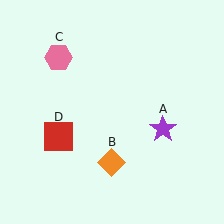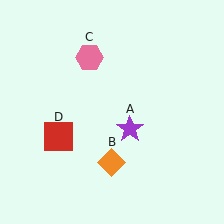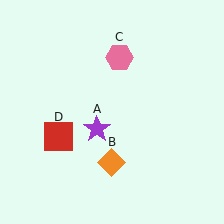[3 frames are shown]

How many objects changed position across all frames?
2 objects changed position: purple star (object A), pink hexagon (object C).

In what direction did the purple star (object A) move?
The purple star (object A) moved left.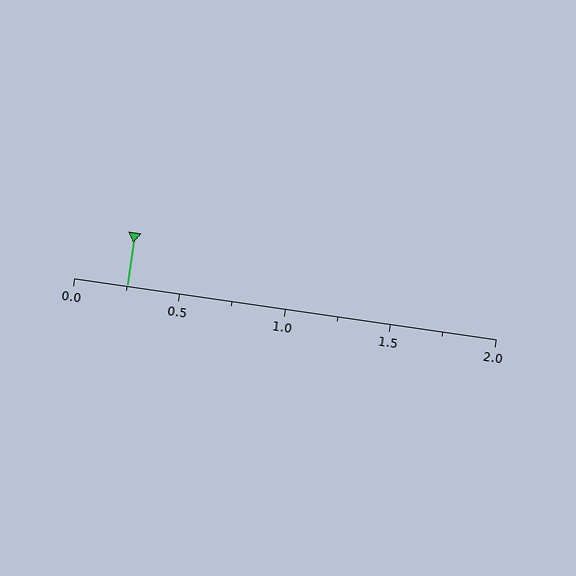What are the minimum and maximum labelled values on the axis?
The axis runs from 0.0 to 2.0.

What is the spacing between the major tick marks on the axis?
The major ticks are spaced 0.5 apart.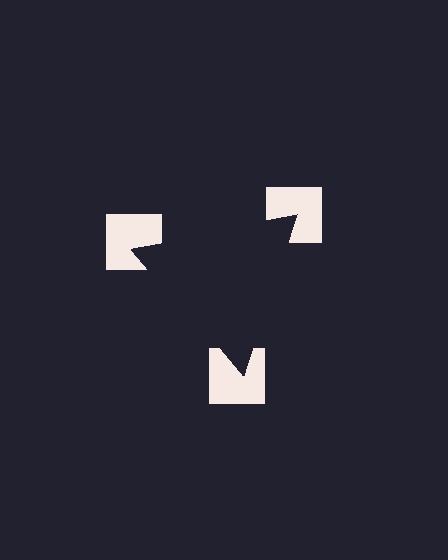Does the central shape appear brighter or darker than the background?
It typically appears slightly darker than the background, even though no actual brightness change is drawn.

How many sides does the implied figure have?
3 sides.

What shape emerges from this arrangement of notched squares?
An illusory triangle — its edges are inferred from the aligned wedge cuts in the notched squares, not physically drawn.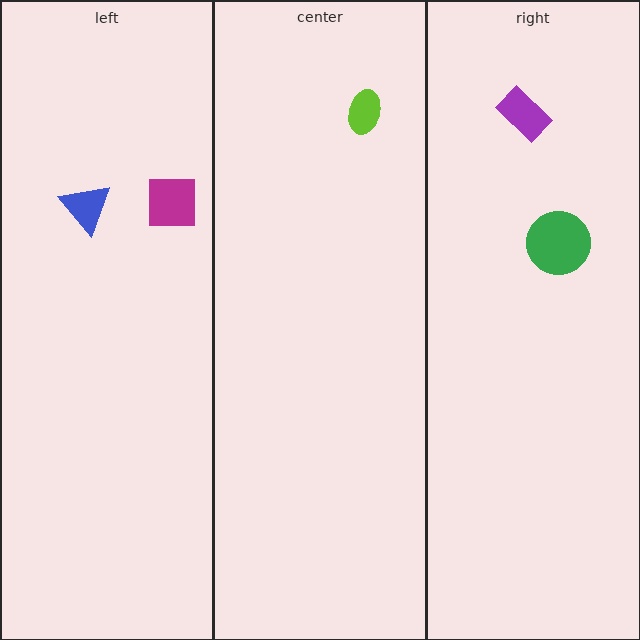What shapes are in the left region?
The magenta square, the blue triangle.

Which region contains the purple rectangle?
The right region.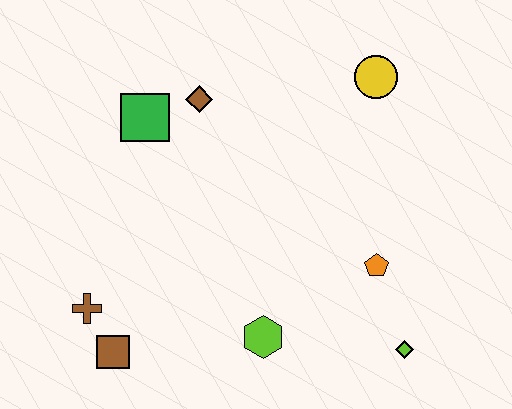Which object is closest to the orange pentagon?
The lime diamond is closest to the orange pentagon.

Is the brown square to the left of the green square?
Yes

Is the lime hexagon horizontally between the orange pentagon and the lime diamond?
No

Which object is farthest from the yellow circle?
The brown square is farthest from the yellow circle.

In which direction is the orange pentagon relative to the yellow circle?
The orange pentagon is below the yellow circle.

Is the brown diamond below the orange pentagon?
No